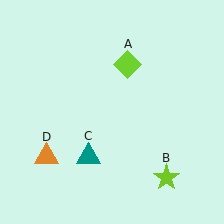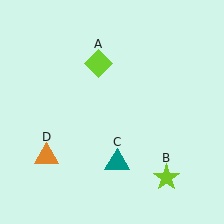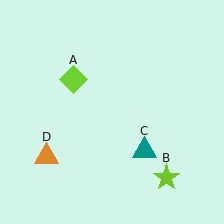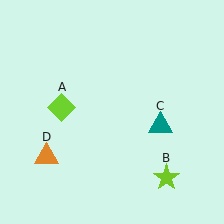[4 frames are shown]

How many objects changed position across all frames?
2 objects changed position: lime diamond (object A), teal triangle (object C).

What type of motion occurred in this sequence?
The lime diamond (object A), teal triangle (object C) rotated counterclockwise around the center of the scene.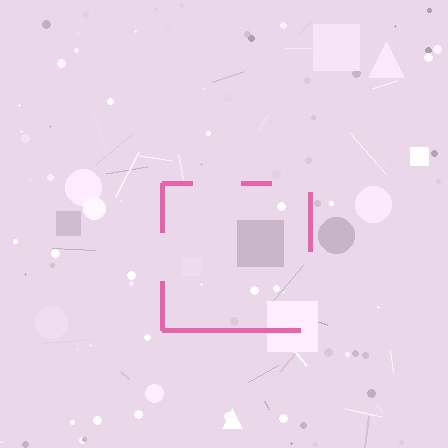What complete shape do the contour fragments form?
The contour fragments form a square.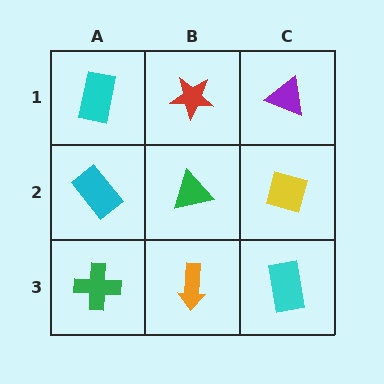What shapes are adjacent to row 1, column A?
A cyan rectangle (row 2, column A), a red star (row 1, column B).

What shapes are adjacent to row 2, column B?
A red star (row 1, column B), an orange arrow (row 3, column B), a cyan rectangle (row 2, column A), a yellow diamond (row 2, column C).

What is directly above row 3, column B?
A green triangle.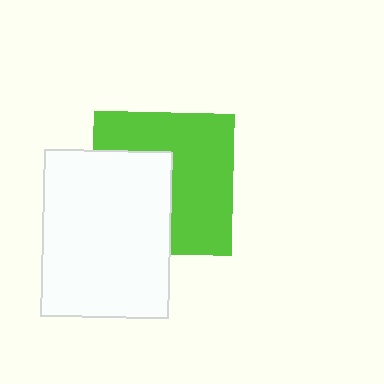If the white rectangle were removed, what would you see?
You would see the complete lime square.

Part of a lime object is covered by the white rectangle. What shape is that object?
It is a square.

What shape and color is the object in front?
The object in front is a white rectangle.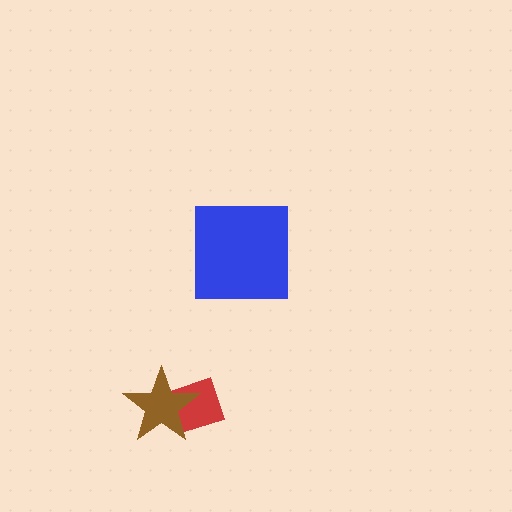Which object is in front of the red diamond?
The brown star is in front of the red diamond.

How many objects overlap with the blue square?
0 objects overlap with the blue square.